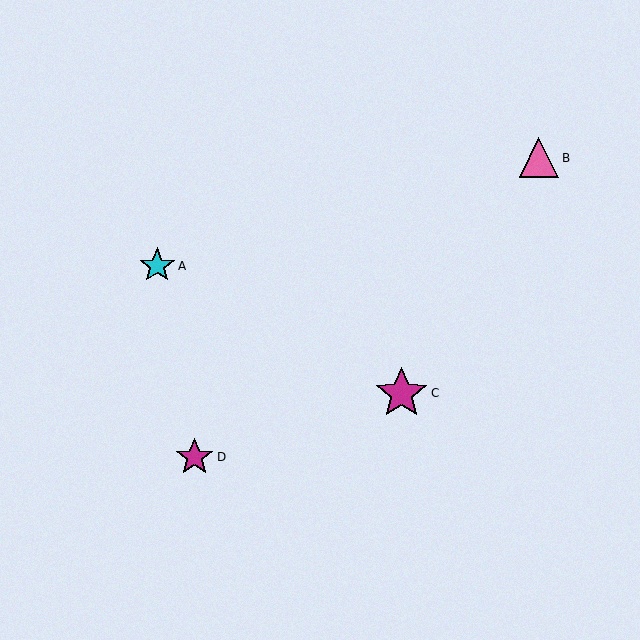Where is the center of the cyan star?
The center of the cyan star is at (157, 266).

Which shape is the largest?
The magenta star (labeled C) is the largest.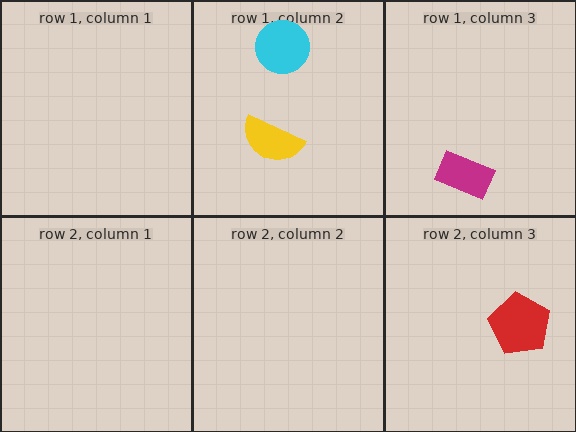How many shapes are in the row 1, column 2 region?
2.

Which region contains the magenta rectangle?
The row 1, column 3 region.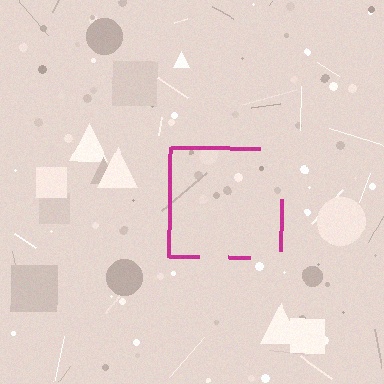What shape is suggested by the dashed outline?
The dashed outline suggests a square.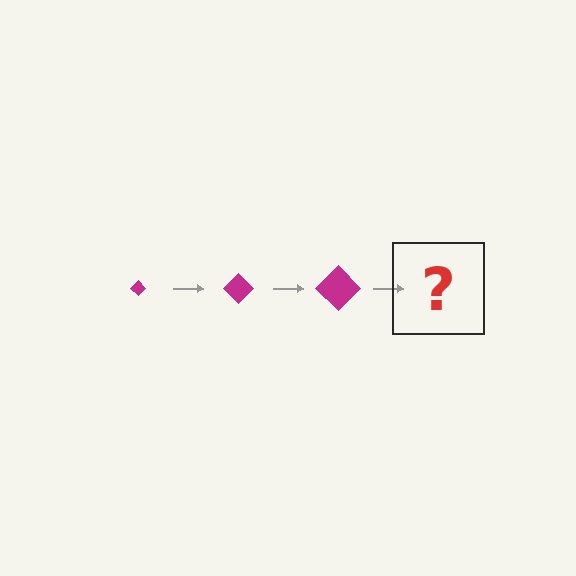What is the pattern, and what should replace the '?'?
The pattern is that the diamond gets progressively larger each step. The '?' should be a magenta diamond, larger than the previous one.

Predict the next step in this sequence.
The next step is a magenta diamond, larger than the previous one.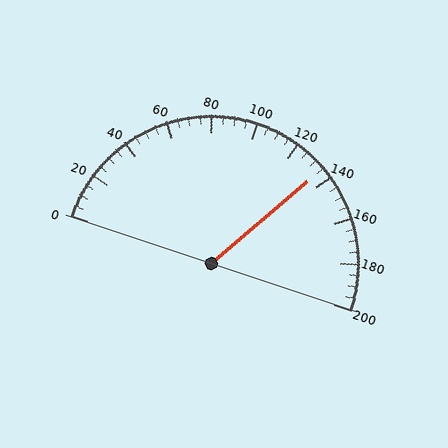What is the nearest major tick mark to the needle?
The nearest major tick mark is 140.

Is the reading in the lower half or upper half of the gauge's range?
The reading is in the upper half of the range (0 to 200).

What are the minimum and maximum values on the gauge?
The gauge ranges from 0 to 200.